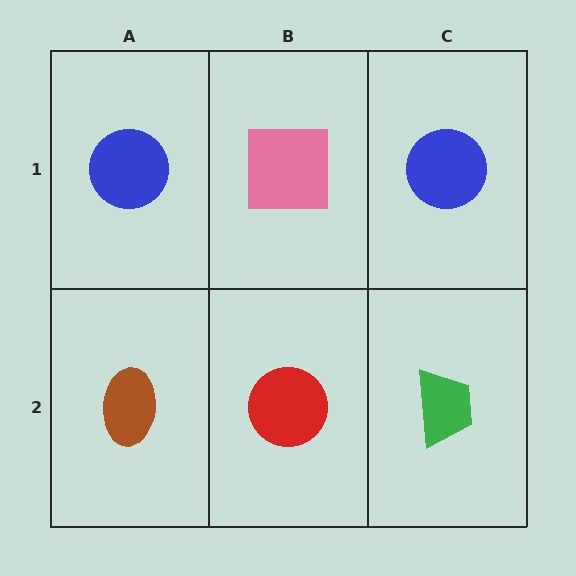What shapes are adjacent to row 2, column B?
A pink square (row 1, column B), a brown ellipse (row 2, column A), a green trapezoid (row 2, column C).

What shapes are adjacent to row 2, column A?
A blue circle (row 1, column A), a red circle (row 2, column B).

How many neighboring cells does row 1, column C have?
2.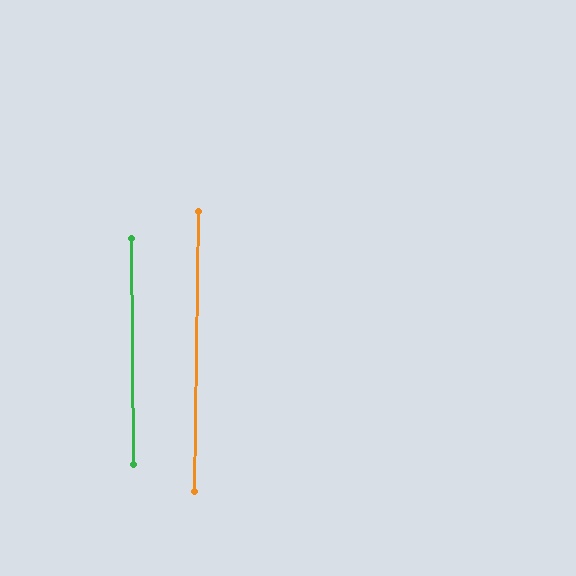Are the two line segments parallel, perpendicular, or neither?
Parallel — their directions differ by only 1.3°.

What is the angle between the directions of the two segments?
Approximately 1 degree.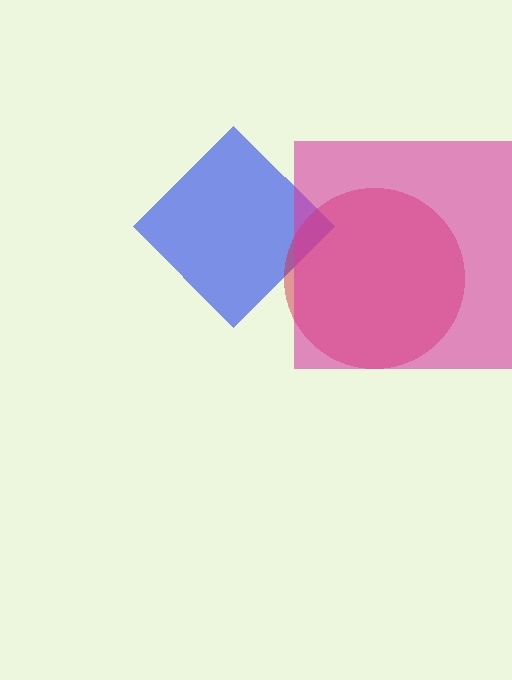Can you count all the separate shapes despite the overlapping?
Yes, there are 3 separate shapes.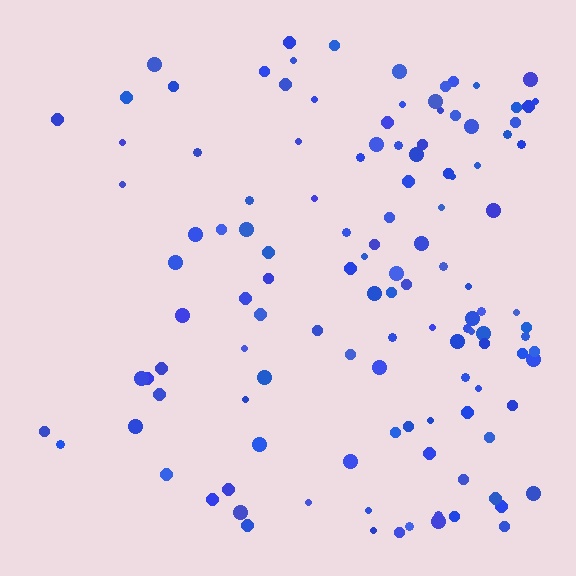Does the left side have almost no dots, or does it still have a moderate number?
Still a moderate number, just noticeably fewer than the right.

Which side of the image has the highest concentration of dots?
The right.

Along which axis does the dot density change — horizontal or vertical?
Horizontal.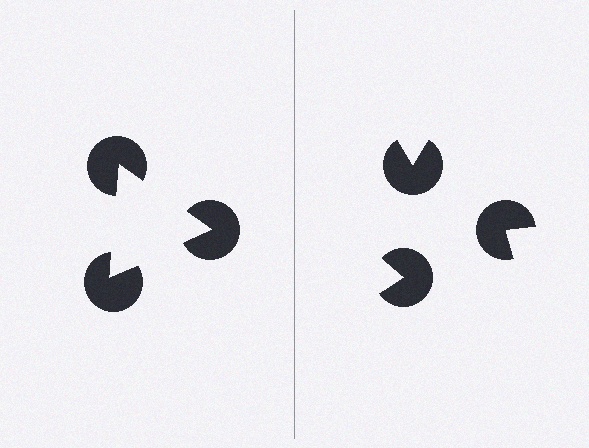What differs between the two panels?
The pac-man discs are positioned identically on both sides; only the wedge orientations differ. On the left they align to a triangle; on the right they are misaligned.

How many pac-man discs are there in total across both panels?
6 — 3 on each side.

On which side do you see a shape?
An illusory triangle appears on the left side. On the right side the wedge cuts are rotated, so no coherent shape forms.